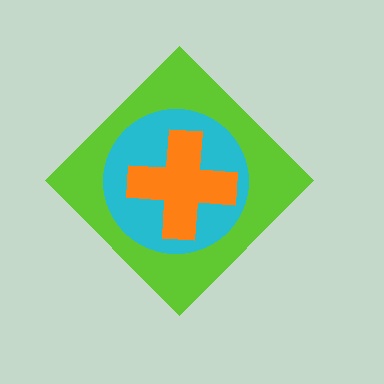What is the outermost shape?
The lime diamond.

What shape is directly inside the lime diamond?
The cyan circle.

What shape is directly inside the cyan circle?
The orange cross.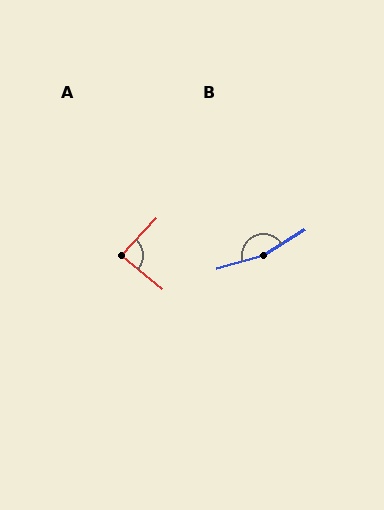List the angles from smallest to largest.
A (86°), B (164°).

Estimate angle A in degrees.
Approximately 86 degrees.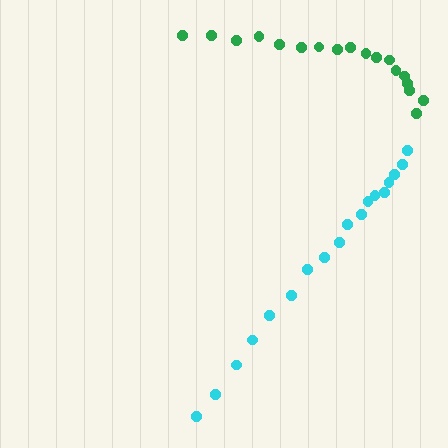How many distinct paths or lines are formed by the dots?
There are 2 distinct paths.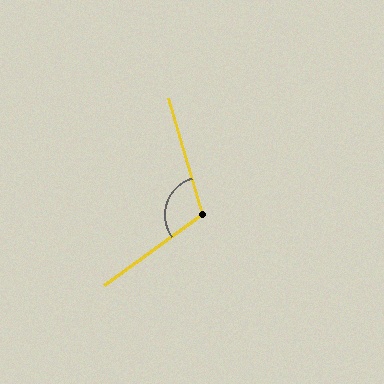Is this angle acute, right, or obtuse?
It is obtuse.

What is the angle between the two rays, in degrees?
Approximately 109 degrees.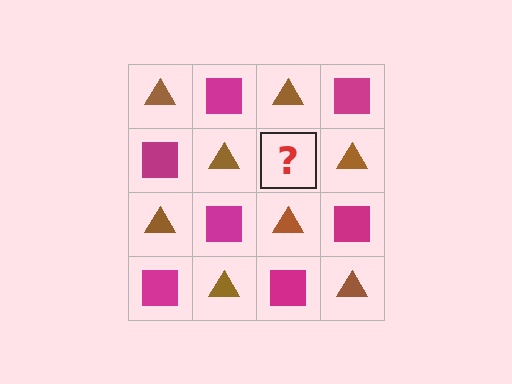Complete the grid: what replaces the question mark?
The question mark should be replaced with a magenta square.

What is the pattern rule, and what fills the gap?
The rule is that it alternates brown triangle and magenta square in a checkerboard pattern. The gap should be filled with a magenta square.